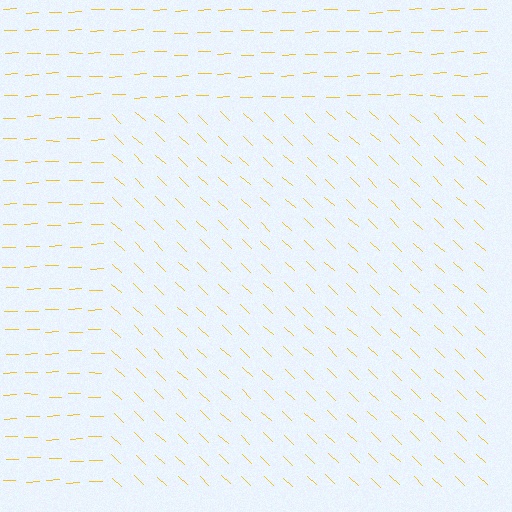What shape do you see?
I see a rectangle.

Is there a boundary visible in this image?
Yes, there is a texture boundary formed by a change in line orientation.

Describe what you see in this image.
The image is filled with small yellow line segments. A rectangle region in the image has lines oriented differently from the surrounding lines, creating a visible texture boundary.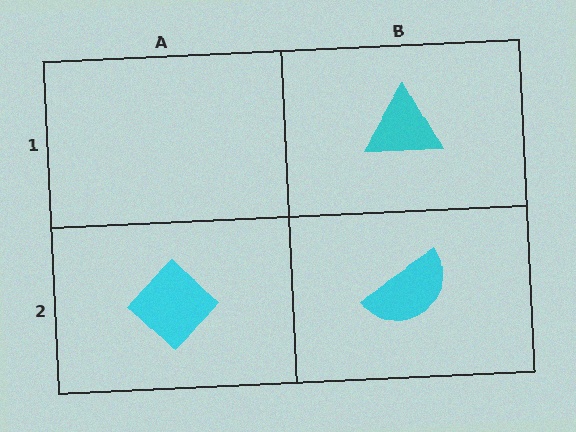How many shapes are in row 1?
1 shape.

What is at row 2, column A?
A cyan diamond.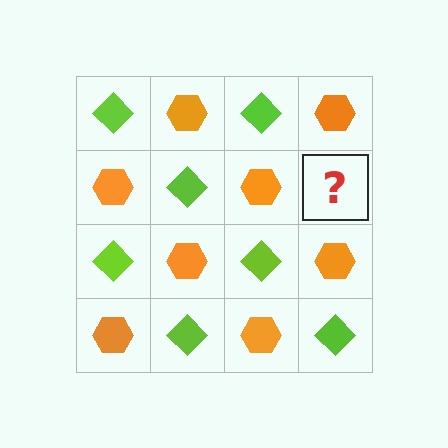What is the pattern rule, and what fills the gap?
The rule is that it alternates lime diamond and orange hexagon in a checkerboard pattern. The gap should be filled with a lime diamond.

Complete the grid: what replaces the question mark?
The question mark should be replaced with a lime diamond.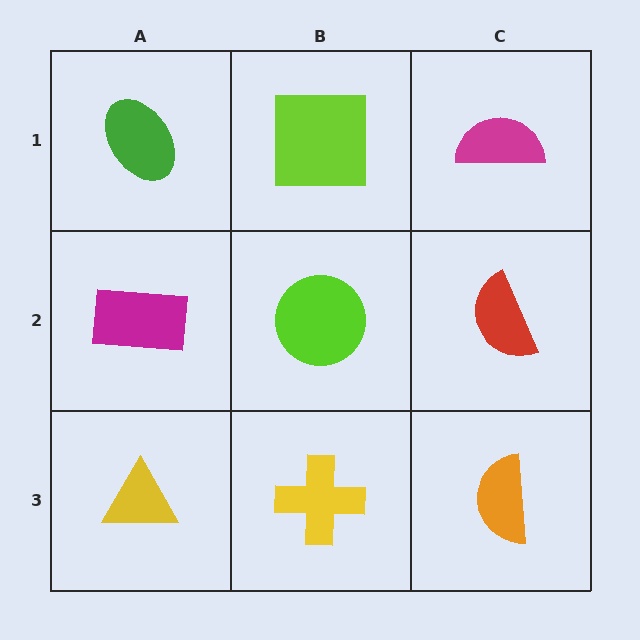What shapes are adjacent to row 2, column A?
A green ellipse (row 1, column A), a yellow triangle (row 3, column A), a lime circle (row 2, column B).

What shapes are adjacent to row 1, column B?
A lime circle (row 2, column B), a green ellipse (row 1, column A), a magenta semicircle (row 1, column C).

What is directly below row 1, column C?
A red semicircle.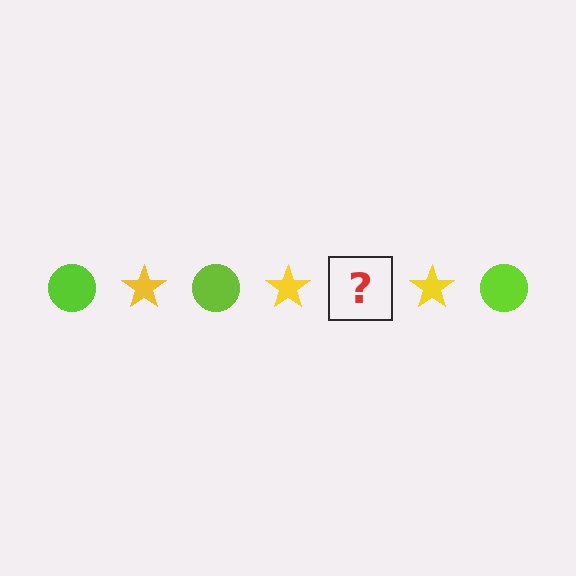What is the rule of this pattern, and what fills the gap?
The rule is that the pattern alternates between lime circle and yellow star. The gap should be filled with a lime circle.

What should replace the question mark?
The question mark should be replaced with a lime circle.